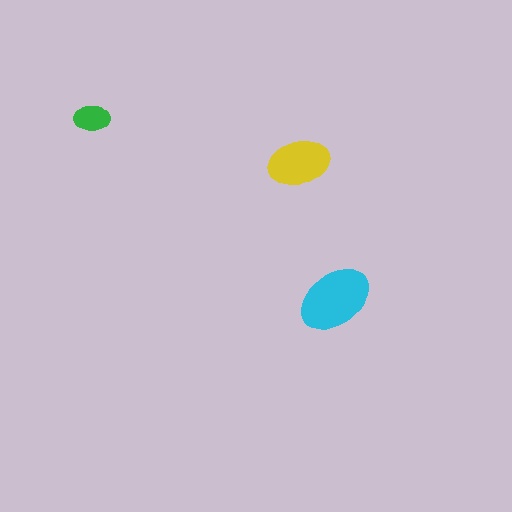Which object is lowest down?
The cyan ellipse is bottommost.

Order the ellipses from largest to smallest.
the cyan one, the yellow one, the green one.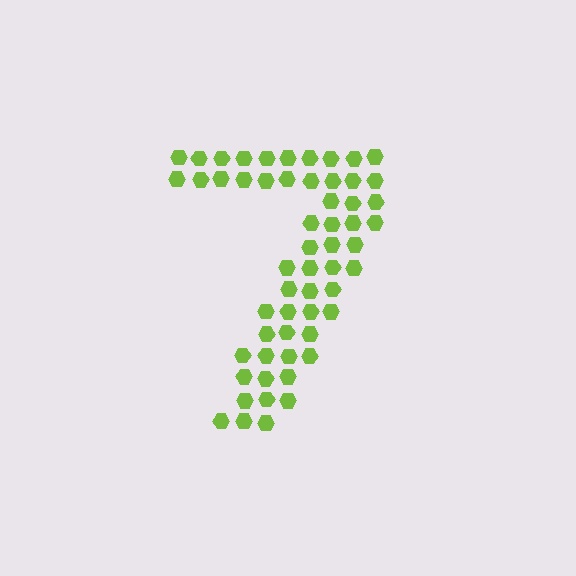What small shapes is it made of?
It is made of small hexagons.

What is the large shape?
The large shape is the digit 7.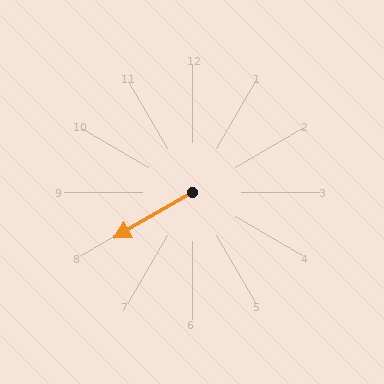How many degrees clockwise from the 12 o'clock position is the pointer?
Approximately 239 degrees.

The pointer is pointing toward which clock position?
Roughly 8 o'clock.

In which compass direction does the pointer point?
Southwest.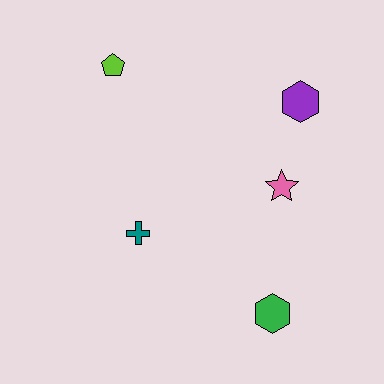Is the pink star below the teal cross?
No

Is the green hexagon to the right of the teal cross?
Yes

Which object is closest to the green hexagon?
The pink star is closest to the green hexagon.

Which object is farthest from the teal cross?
The purple hexagon is farthest from the teal cross.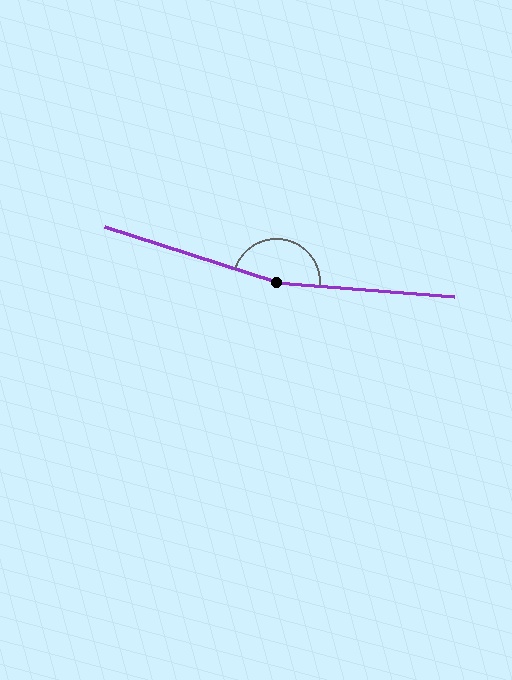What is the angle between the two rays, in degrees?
Approximately 167 degrees.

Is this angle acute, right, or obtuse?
It is obtuse.